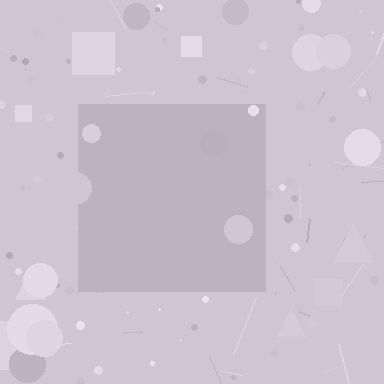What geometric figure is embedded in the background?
A square is embedded in the background.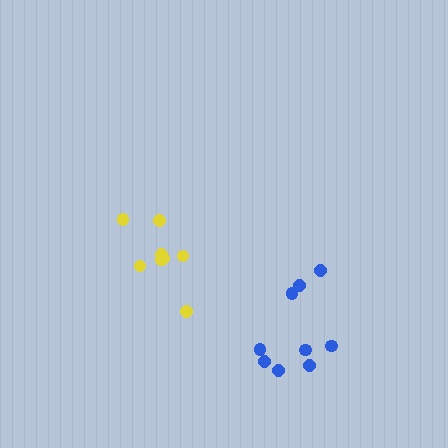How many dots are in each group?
Group 1: 9 dots, Group 2: 8 dots (17 total).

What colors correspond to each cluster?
The clusters are colored: blue, yellow.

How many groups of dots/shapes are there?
There are 2 groups.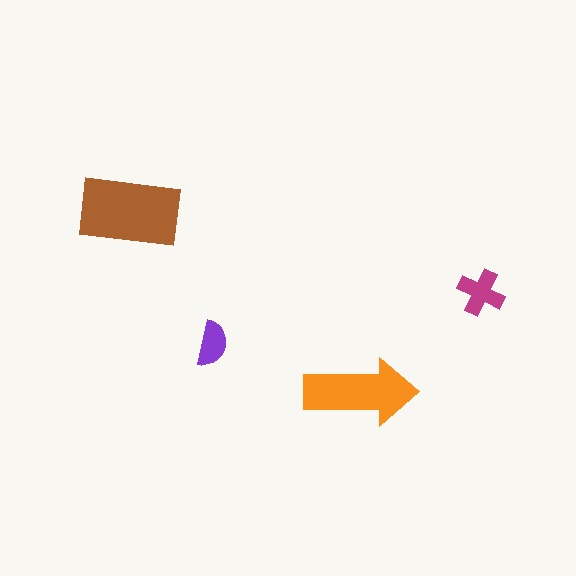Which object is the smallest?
The purple semicircle.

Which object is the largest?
The brown rectangle.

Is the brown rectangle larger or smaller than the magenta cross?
Larger.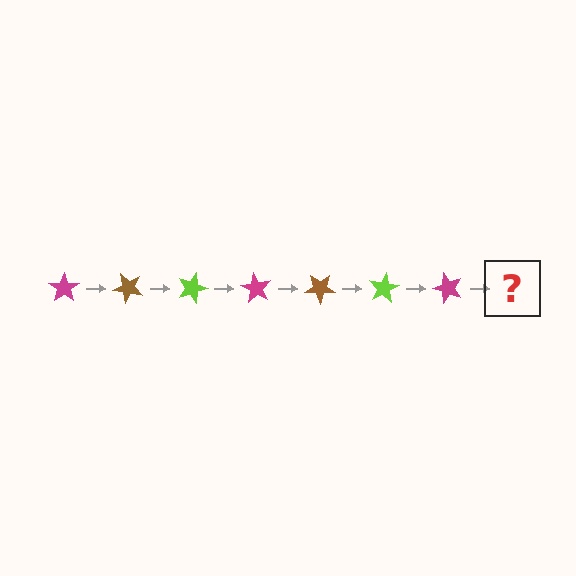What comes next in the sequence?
The next element should be a brown star, rotated 315 degrees from the start.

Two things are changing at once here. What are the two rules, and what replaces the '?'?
The two rules are that it rotates 45 degrees each step and the color cycles through magenta, brown, and lime. The '?' should be a brown star, rotated 315 degrees from the start.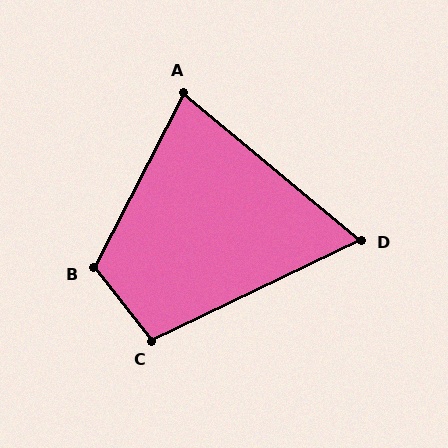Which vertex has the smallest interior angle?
D, at approximately 66 degrees.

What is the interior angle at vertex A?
Approximately 77 degrees (acute).